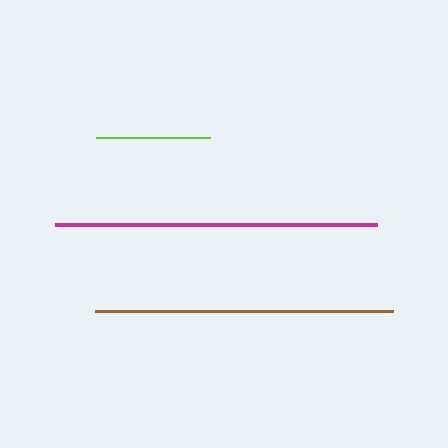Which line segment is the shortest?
The lime line is the shortest at approximately 115 pixels.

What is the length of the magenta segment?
The magenta segment is approximately 322 pixels long.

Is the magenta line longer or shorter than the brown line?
The magenta line is longer than the brown line.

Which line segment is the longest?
The magenta line is the longest at approximately 322 pixels.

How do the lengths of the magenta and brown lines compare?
The magenta and brown lines are approximately the same length.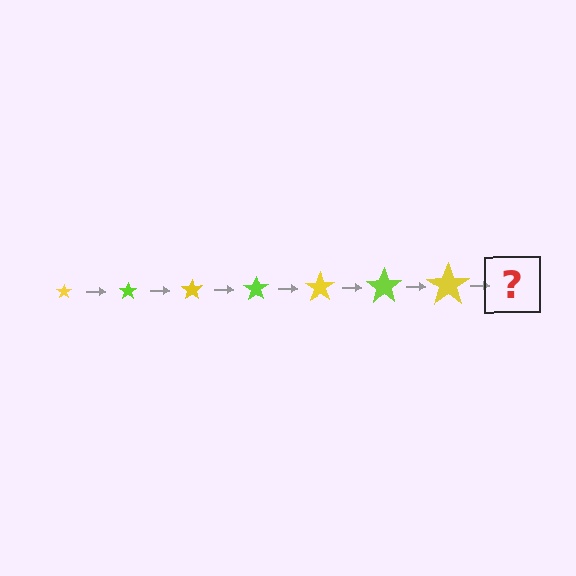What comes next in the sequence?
The next element should be a lime star, larger than the previous one.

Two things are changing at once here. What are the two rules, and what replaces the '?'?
The two rules are that the star grows larger each step and the color cycles through yellow and lime. The '?' should be a lime star, larger than the previous one.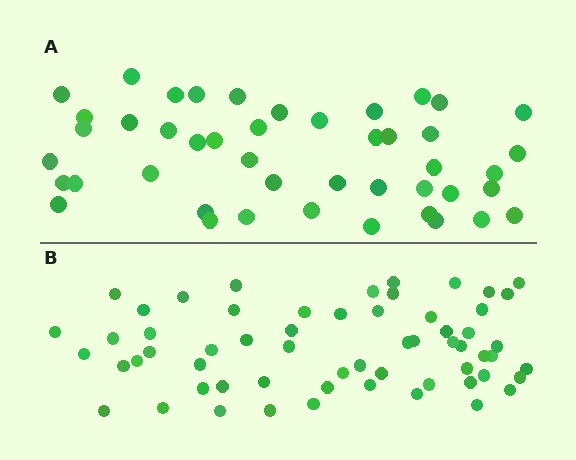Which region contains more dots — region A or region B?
Region B (the bottom region) has more dots.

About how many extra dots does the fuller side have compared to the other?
Region B has approximately 15 more dots than region A.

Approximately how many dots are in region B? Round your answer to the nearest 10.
About 60 dots.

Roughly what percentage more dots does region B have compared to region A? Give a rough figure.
About 35% more.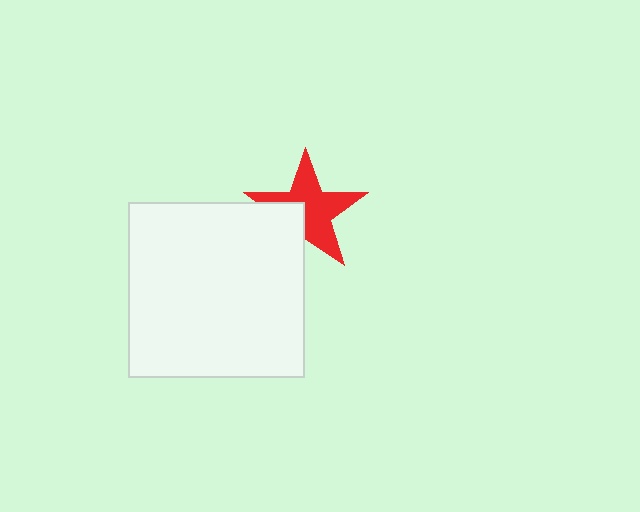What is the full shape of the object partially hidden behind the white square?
The partially hidden object is a red star.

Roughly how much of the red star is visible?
Most of it is visible (roughly 68%).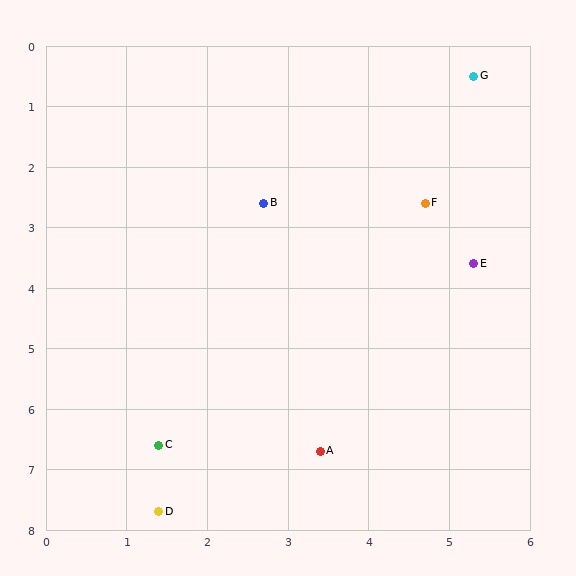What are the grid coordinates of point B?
Point B is at approximately (2.7, 2.6).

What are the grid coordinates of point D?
Point D is at approximately (1.4, 7.7).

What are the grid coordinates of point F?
Point F is at approximately (4.7, 2.6).